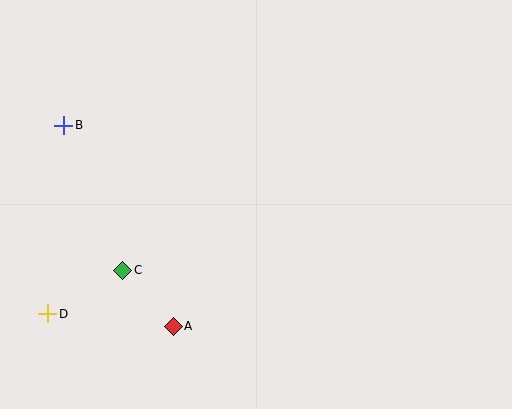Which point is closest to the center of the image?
Point A at (173, 326) is closest to the center.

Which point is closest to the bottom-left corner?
Point D is closest to the bottom-left corner.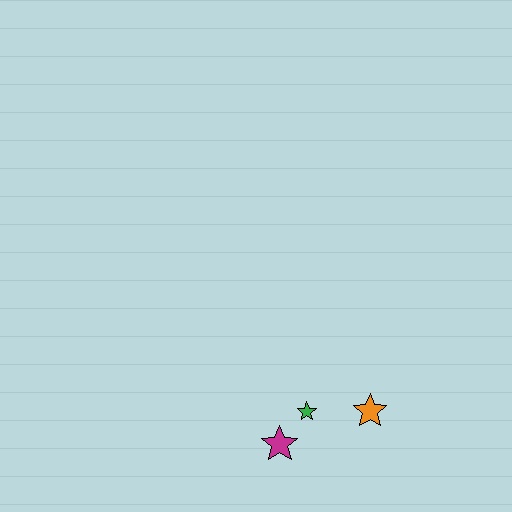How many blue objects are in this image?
There are no blue objects.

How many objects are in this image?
There are 3 objects.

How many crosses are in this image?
There are no crosses.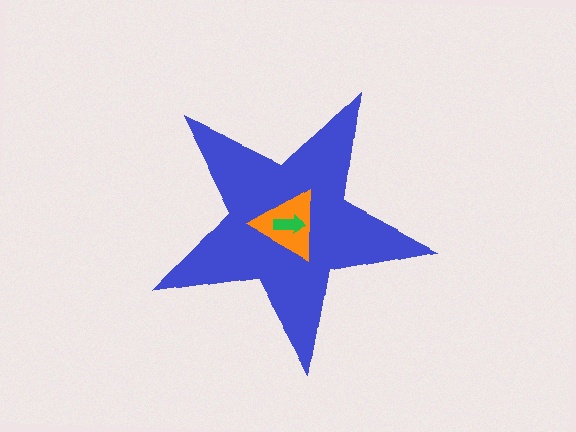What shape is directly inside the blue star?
The orange triangle.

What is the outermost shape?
The blue star.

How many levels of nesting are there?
3.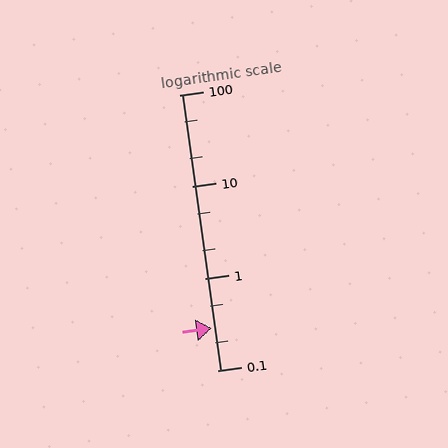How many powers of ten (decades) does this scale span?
The scale spans 3 decades, from 0.1 to 100.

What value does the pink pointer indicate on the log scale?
The pointer indicates approximately 0.29.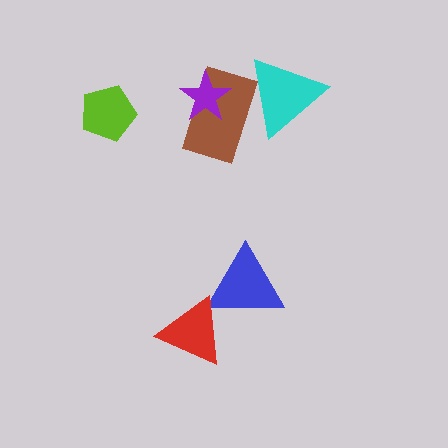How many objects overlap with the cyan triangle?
1 object overlaps with the cyan triangle.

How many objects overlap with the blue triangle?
1 object overlaps with the blue triangle.